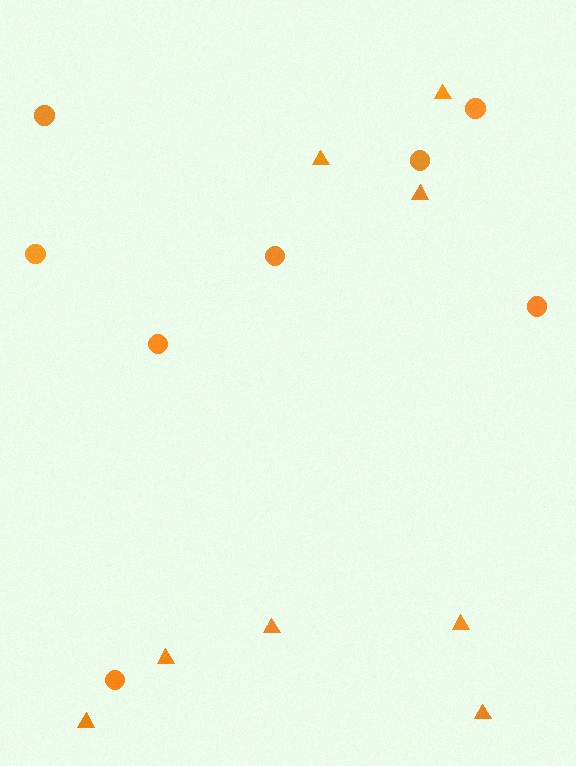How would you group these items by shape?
There are 2 groups: one group of triangles (8) and one group of circles (8).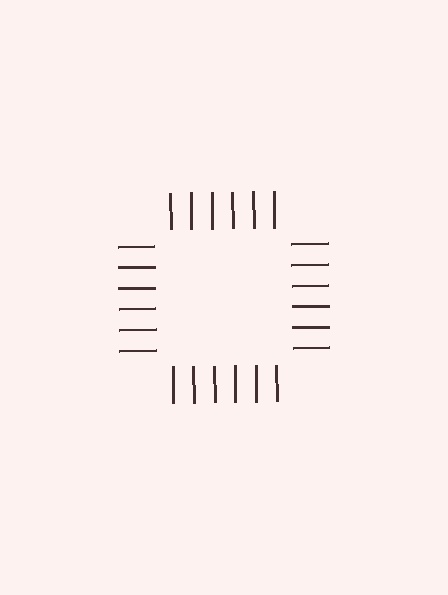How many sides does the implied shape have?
4 sides — the line-ends trace a square.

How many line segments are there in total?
24 — 6 along each of the 4 edges.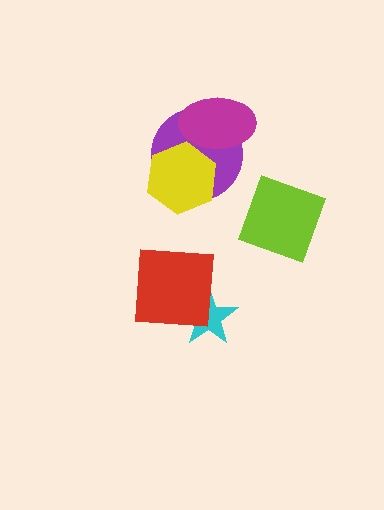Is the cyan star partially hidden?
Yes, it is partially covered by another shape.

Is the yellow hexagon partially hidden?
Yes, it is partially covered by another shape.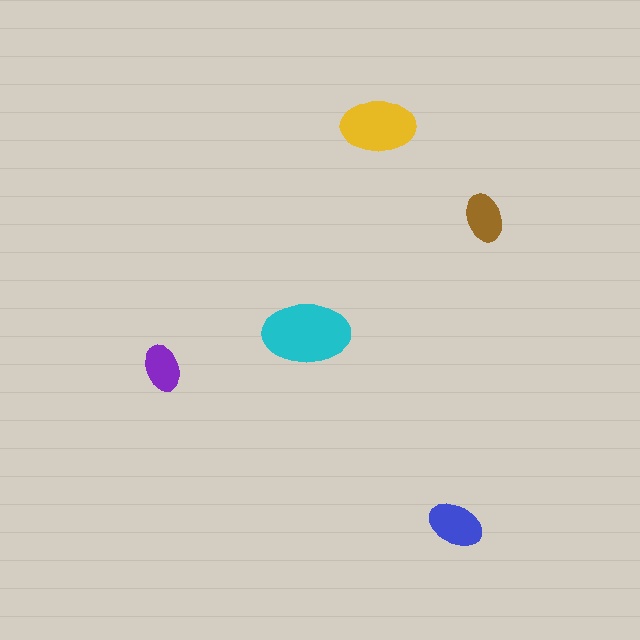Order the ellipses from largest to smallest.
the cyan one, the yellow one, the blue one, the brown one, the purple one.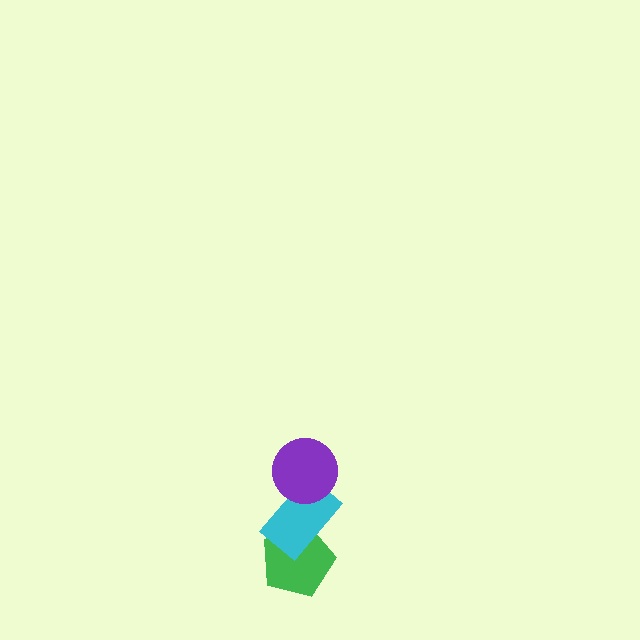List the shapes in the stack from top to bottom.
From top to bottom: the purple circle, the cyan rectangle, the green pentagon.